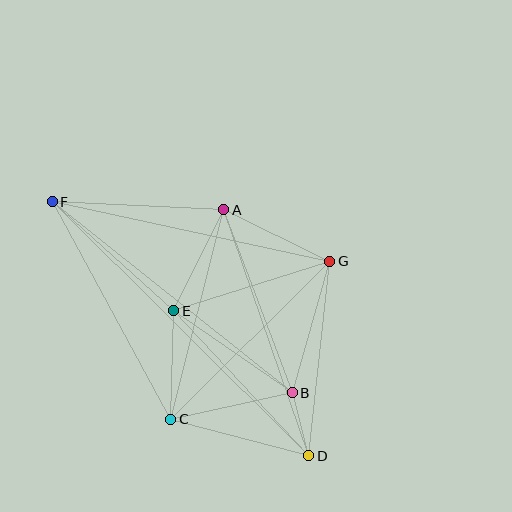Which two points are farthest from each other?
Points D and F are farthest from each other.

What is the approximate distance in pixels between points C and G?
The distance between C and G is approximately 224 pixels.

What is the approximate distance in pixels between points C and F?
The distance between C and F is approximately 248 pixels.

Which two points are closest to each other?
Points B and D are closest to each other.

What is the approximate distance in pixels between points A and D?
The distance between A and D is approximately 260 pixels.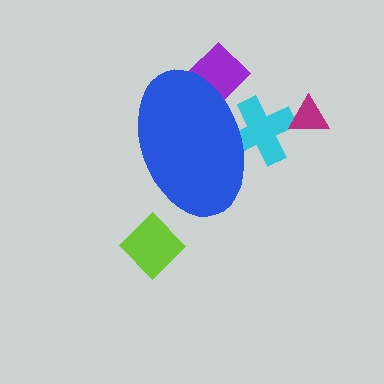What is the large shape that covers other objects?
A blue ellipse.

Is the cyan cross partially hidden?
Yes, the cyan cross is partially hidden behind the blue ellipse.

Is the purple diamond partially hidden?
Yes, the purple diamond is partially hidden behind the blue ellipse.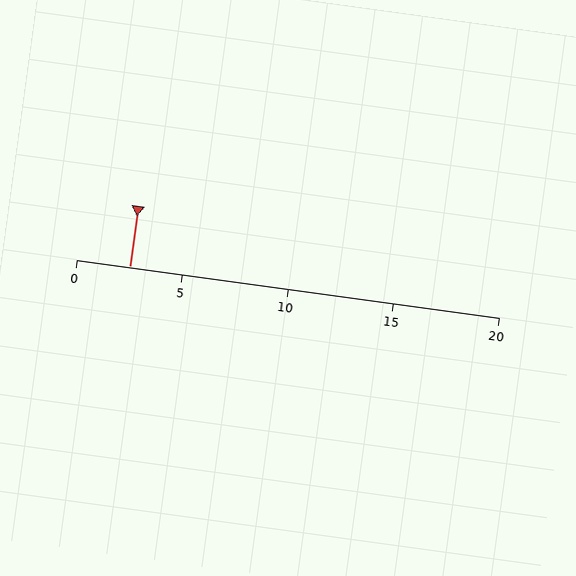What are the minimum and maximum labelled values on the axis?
The axis runs from 0 to 20.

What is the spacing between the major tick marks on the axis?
The major ticks are spaced 5 apart.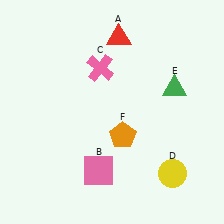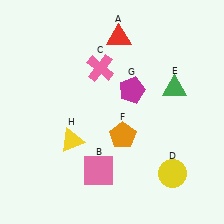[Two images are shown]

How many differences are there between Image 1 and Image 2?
There are 2 differences between the two images.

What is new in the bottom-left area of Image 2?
A yellow triangle (H) was added in the bottom-left area of Image 2.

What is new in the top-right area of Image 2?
A magenta pentagon (G) was added in the top-right area of Image 2.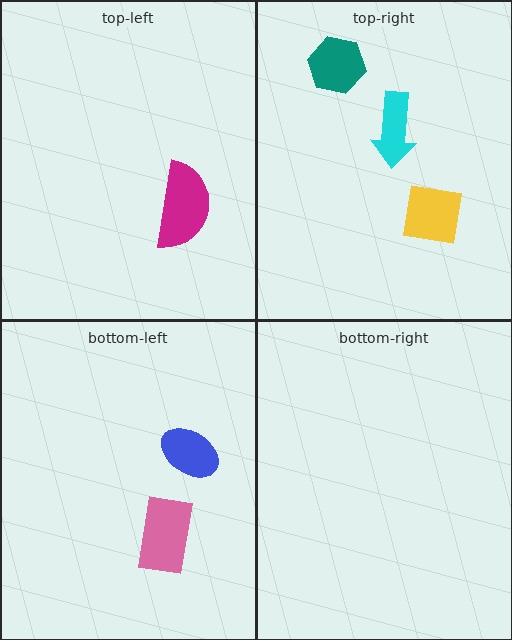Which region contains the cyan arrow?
The top-right region.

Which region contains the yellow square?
The top-right region.